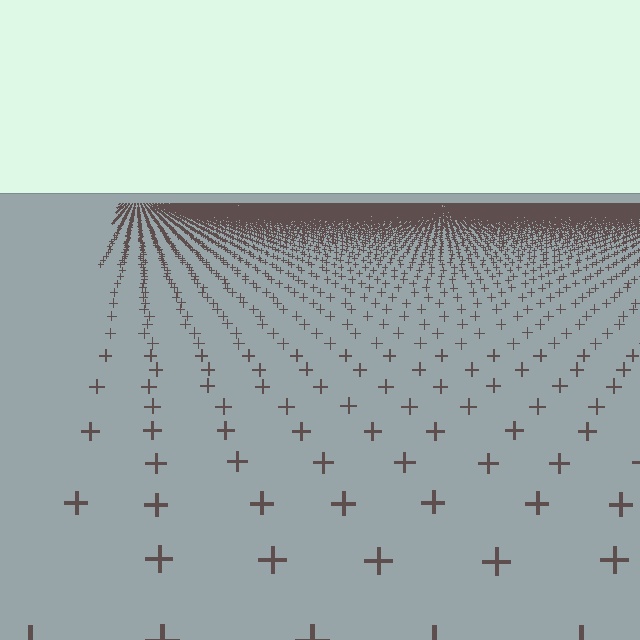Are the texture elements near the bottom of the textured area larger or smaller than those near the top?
Larger. Near the bottom, elements are closer to the viewer and appear at a bigger on-screen size.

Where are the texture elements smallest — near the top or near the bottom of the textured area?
Near the top.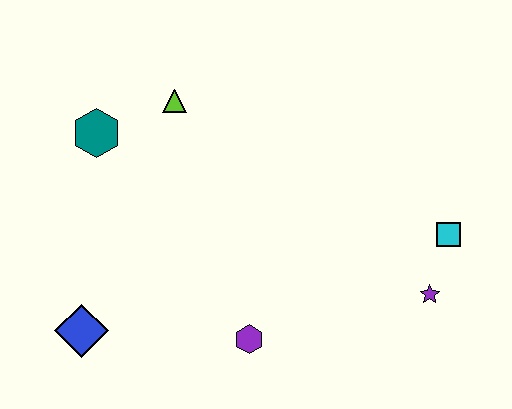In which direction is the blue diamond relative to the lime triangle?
The blue diamond is below the lime triangle.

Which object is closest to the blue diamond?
The purple hexagon is closest to the blue diamond.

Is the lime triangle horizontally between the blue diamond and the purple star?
Yes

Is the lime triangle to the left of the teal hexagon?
No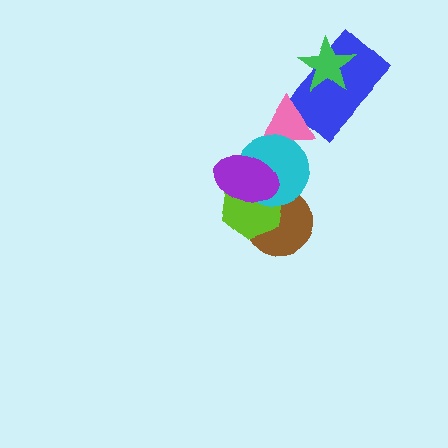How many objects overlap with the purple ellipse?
3 objects overlap with the purple ellipse.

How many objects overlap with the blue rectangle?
2 objects overlap with the blue rectangle.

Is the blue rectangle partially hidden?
Yes, it is partially covered by another shape.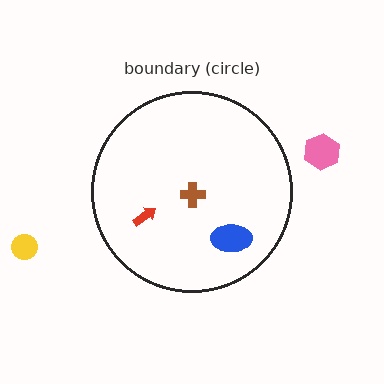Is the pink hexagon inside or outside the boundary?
Outside.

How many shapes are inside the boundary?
3 inside, 2 outside.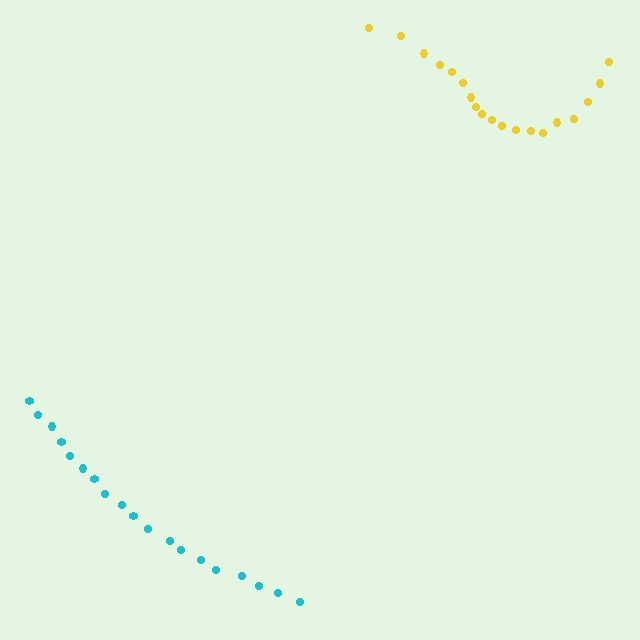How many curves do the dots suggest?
There are 2 distinct paths.